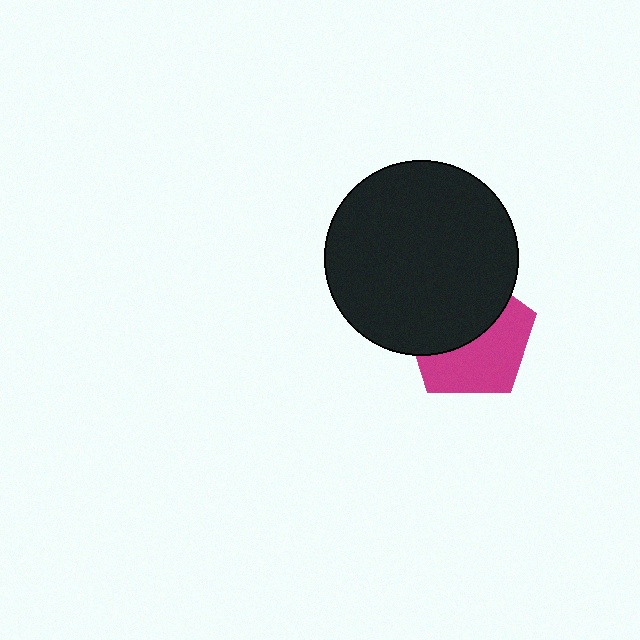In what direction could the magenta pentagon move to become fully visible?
The magenta pentagon could move down. That would shift it out from behind the black circle entirely.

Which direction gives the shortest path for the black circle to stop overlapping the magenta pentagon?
Moving up gives the shortest separation.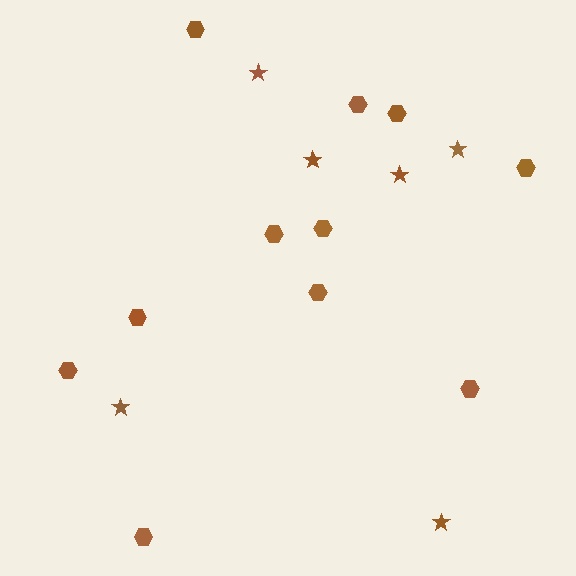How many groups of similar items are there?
There are 2 groups: one group of stars (6) and one group of hexagons (11).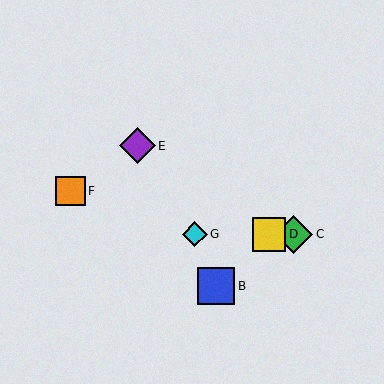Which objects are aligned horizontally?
Objects A, C, D, G are aligned horizontally.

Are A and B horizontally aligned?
No, A is at y≈234 and B is at y≈286.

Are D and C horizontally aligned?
Yes, both are at y≈234.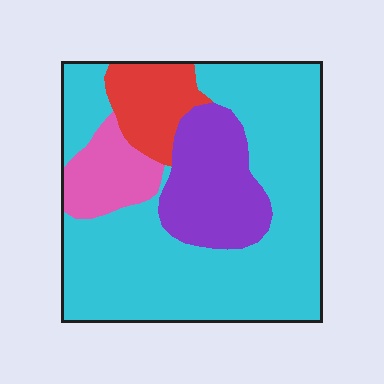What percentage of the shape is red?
Red takes up about one tenth (1/10) of the shape.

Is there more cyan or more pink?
Cyan.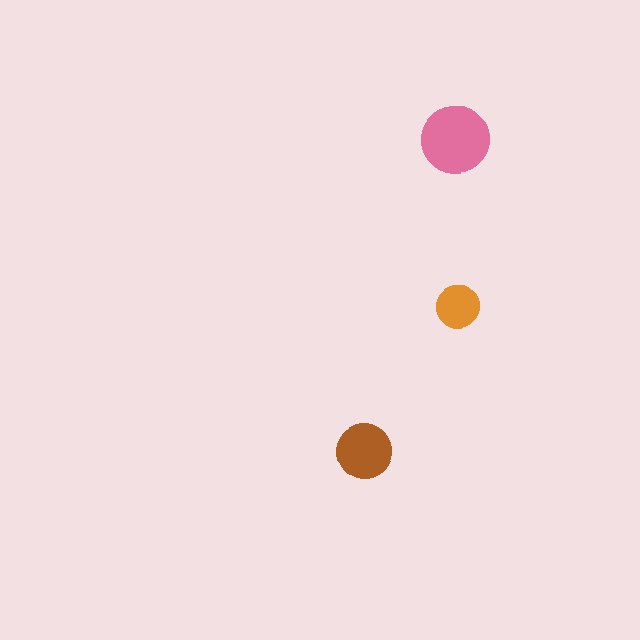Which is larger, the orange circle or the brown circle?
The brown one.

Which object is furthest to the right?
The pink circle is rightmost.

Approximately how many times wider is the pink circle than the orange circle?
About 1.5 times wider.